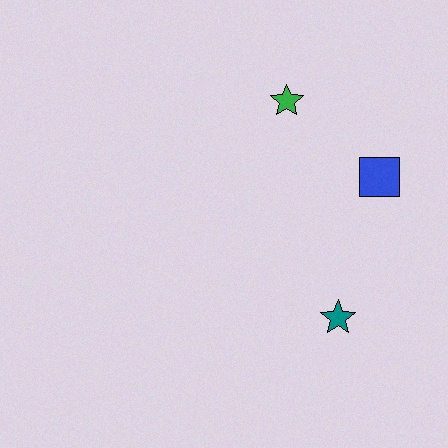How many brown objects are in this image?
There are no brown objects.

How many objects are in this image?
There are 3 objects.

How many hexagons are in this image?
There are no hexagons.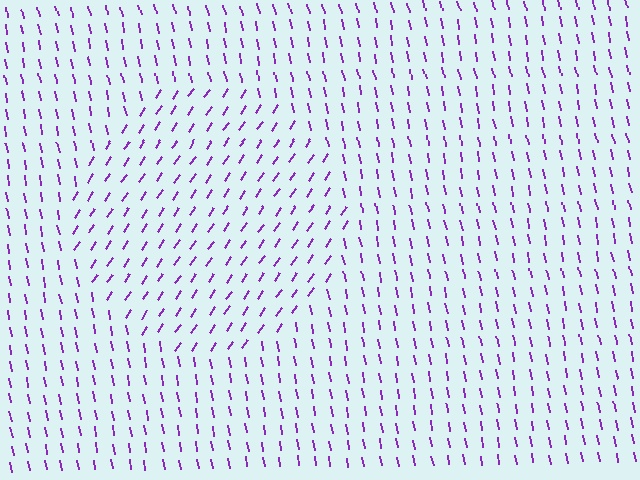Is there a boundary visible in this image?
Yes, there is a texture boundary formed by a change in line orientation.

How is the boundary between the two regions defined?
The boundary is defined purely by a change in line orientation (approximately 45 degrees difference). All lines are the same color and thickness.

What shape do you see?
I see a circle.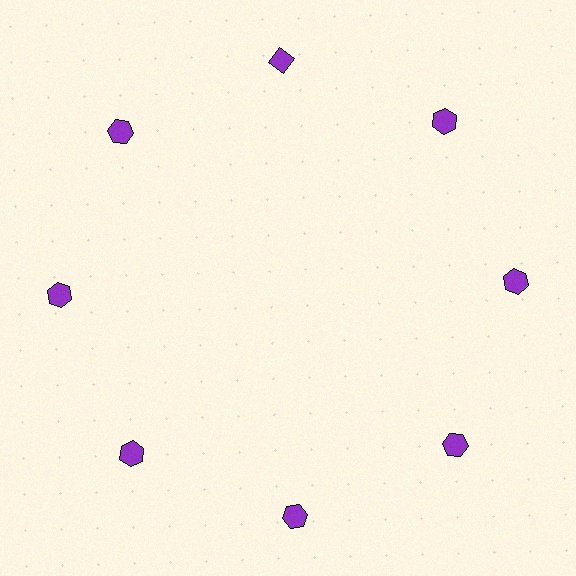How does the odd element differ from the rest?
It has a different shape: diamond instead of hexagon.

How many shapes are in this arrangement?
There are 8 shapes arranged in a ring pattern.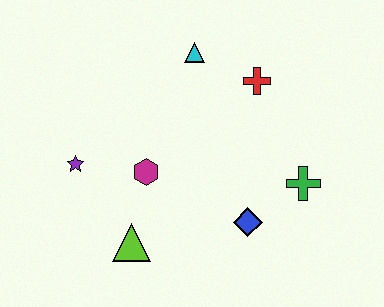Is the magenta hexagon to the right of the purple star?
Yes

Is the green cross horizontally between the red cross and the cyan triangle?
No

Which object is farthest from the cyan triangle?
The lime triangle is farthest from the cyan triangle.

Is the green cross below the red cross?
Yes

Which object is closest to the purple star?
The magenta hexagon is closest to the purple star.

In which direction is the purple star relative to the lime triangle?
The purple star is above the lime triangle.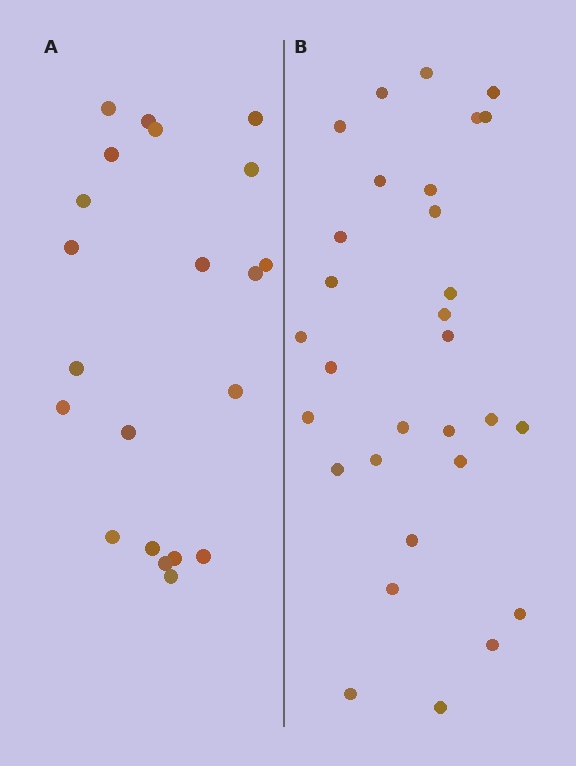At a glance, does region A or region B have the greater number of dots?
Region B (the right region) has more dots.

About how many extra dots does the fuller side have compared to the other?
Region B has roughly 8 or so more dots than region A.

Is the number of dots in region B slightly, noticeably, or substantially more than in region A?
Region B has noticeably more, but not dramatically so. The ratio is roughly 1.4 to 1.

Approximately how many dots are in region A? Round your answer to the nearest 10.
About 20 dots. (The exact count is 21, which rounds to 20.)